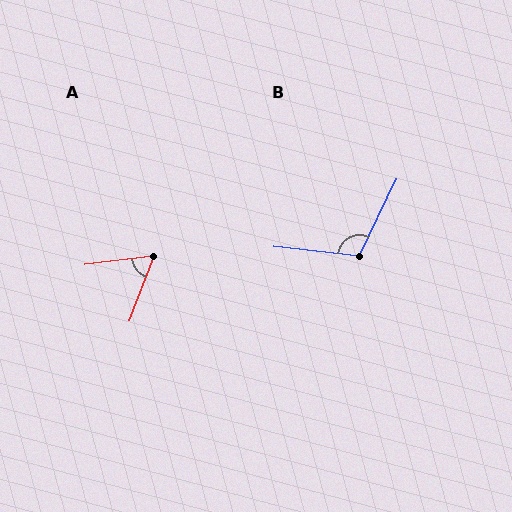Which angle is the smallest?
A, at approximately 62 degrees.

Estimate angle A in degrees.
Approximately 62 degrees.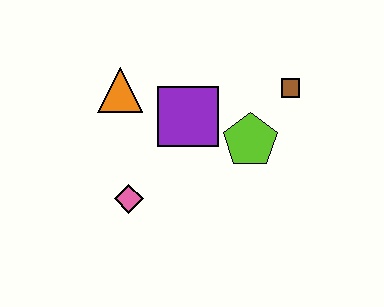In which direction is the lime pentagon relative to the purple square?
The lime pentagon is to the right of the purple square.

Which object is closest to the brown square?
The lime pentagon is closest to the brown square.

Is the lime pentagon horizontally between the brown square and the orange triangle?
Yes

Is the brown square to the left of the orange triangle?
No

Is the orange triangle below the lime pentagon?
No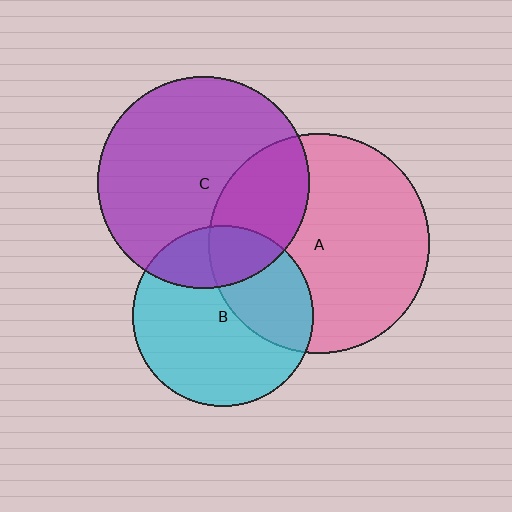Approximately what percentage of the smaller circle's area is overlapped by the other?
Approximately 30%.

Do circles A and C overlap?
Yes.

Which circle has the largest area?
Circle A (pink).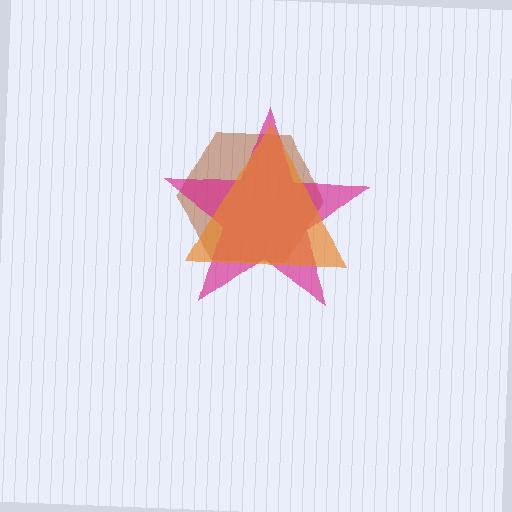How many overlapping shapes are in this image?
There are 3 overlapping shapes in the image.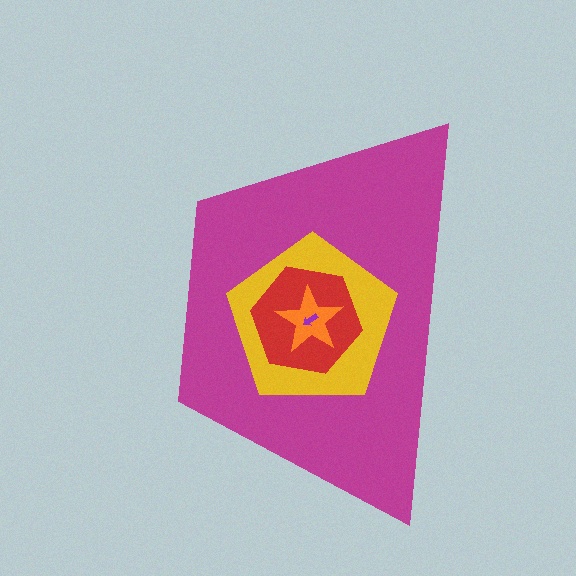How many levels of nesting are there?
5.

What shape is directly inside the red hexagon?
The orange star.